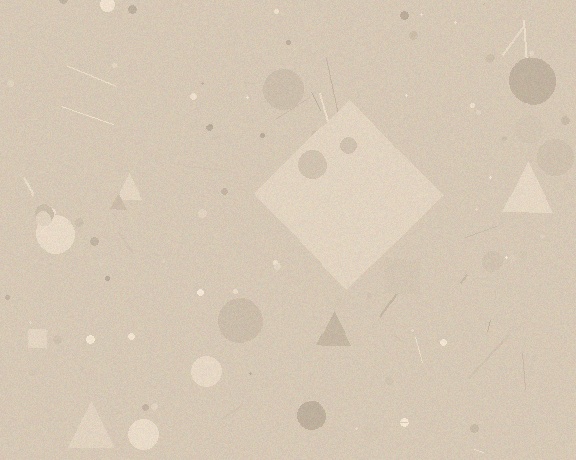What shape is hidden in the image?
A diamond is hidden in the image.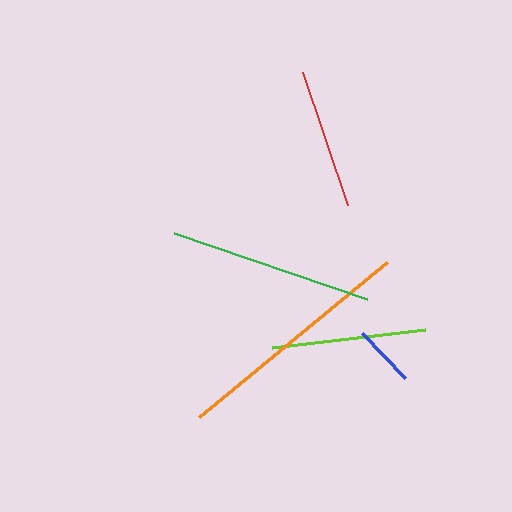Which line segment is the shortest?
The blue line is the shortest at approximately 62 pixels.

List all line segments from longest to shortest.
From longest to shortest: orange, green, lime, red, blue.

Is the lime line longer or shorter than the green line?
The green line is longer than the lime line.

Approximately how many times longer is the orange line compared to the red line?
The orange line is approximately 1.7 times the length of the red line.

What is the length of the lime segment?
The lime segment is approximately 154 pixels long.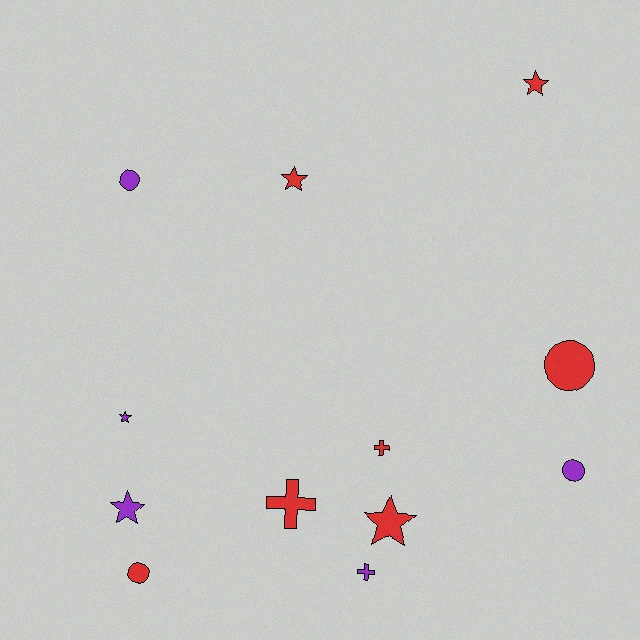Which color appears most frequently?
Red, with 7 objects.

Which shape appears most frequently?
Star, with 5 objects.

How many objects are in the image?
There are 12 objects.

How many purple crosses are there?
There is 1 purple cross.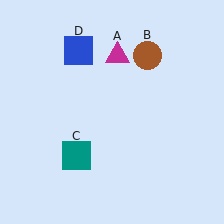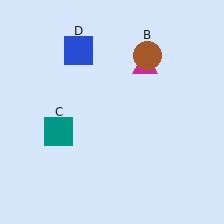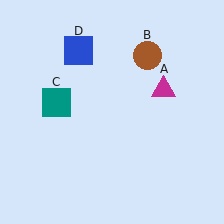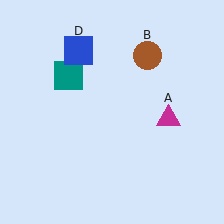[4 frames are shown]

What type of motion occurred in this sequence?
The magenta triangle (object A), teal square (object C) rotated clockwise around the center of the scene.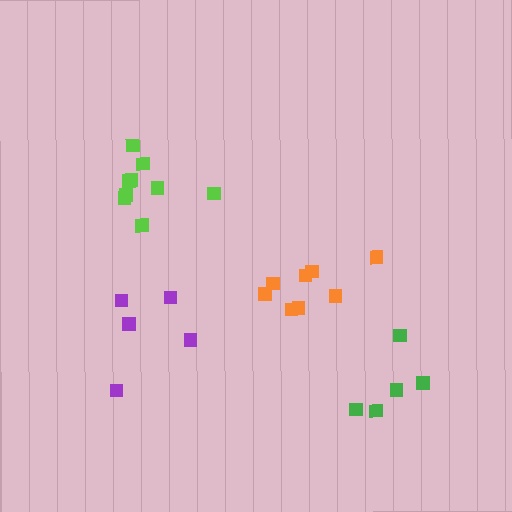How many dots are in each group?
Group 1: 9 dots, Group 2: 5 dots, Group 3: 5 dots, Group 4: 8 dots (27 total).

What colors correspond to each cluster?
The clusters are colored: lime, purple, green, orange.